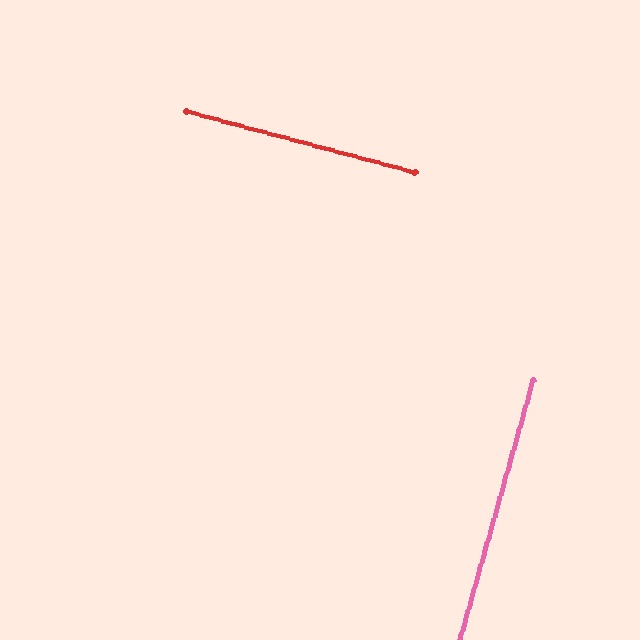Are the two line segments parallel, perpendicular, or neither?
Perpendicular — they meet at approximately 89°.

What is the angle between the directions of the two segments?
Approximately 89 degrees.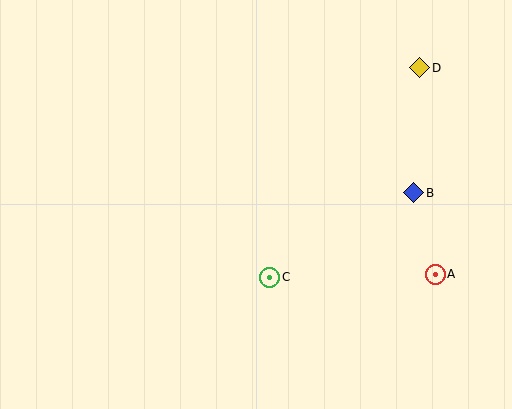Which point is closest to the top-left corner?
Point C is closest to the top-left corner.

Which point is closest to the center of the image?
Point C at (270, 277) is closest to the center.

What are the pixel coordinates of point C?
Point C is at (270, 277).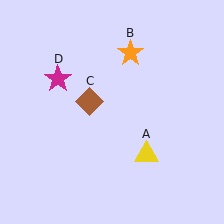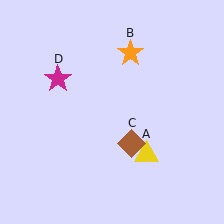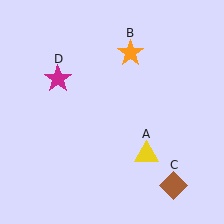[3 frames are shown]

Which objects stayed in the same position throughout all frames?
Yellow triangle (object A) and orange star (object B) and magenta star (object D) remained stationary.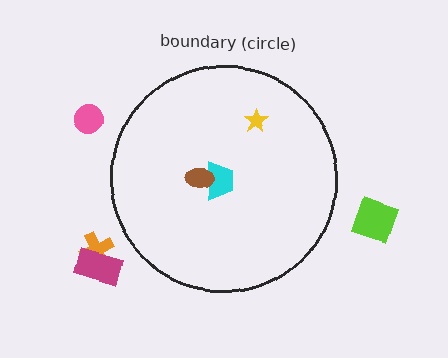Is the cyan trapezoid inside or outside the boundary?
Inside.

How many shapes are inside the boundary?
3 inside, 4 outside.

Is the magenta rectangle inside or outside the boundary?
Outside.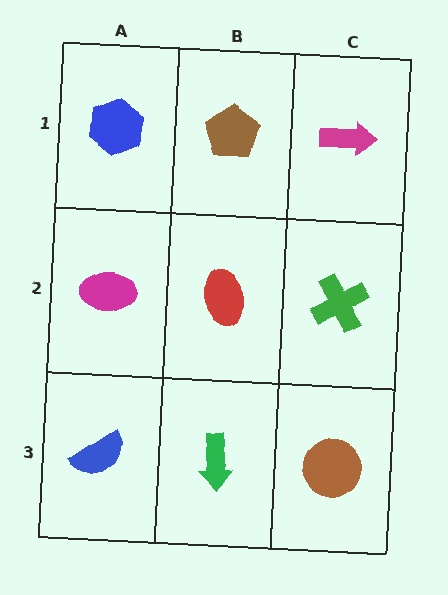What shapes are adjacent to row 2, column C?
A magenta arrow (row 1, column C), a brown circle (row 3, column C), a red ellipse (row 2, column B).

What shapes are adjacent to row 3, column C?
A green cross (row 2, column C), a green arrow (row 3, column B).